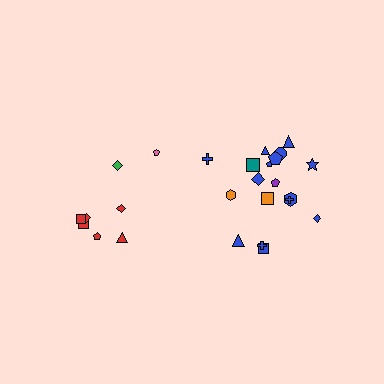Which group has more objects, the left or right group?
The right group.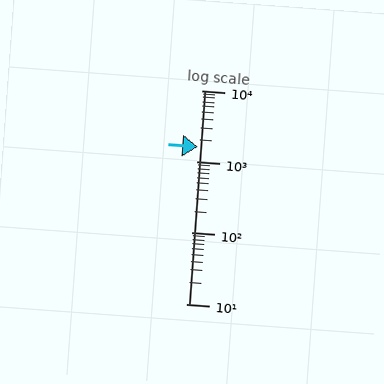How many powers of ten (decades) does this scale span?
The scale spans 3 decades, from 10 to 10000.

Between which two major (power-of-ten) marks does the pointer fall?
The pointer is between 1000 and 10000.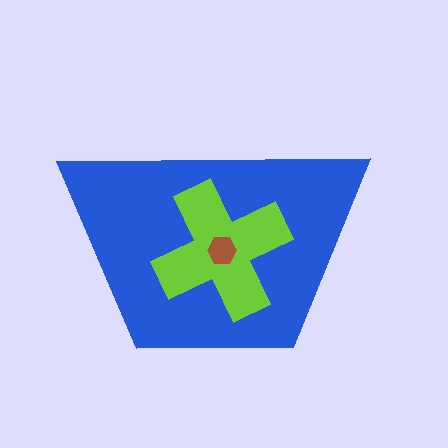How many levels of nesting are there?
3.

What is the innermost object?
The brown hexagon.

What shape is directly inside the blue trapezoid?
The lime cross.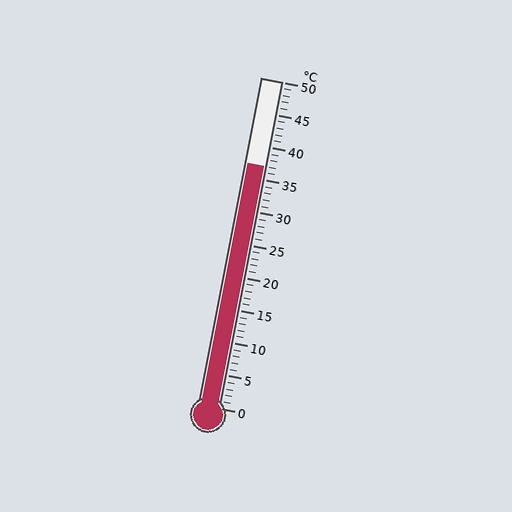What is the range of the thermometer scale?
The thermometer scale ranges from 0°C to 50°C.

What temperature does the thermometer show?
The thermometer shows approximately 37°C.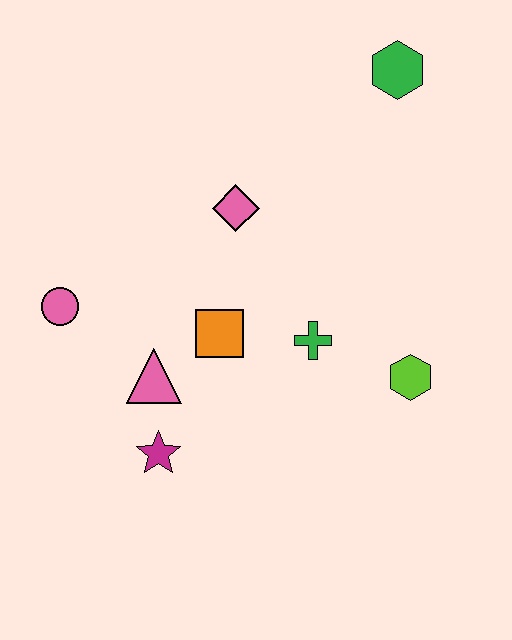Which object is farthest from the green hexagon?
The magenta star is farthest from the green hexagon.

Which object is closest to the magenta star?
The pink triangle is closest to the magenta star.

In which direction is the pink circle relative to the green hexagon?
The pink circle is to the left of the green hexagon.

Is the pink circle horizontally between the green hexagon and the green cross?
No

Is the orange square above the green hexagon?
No